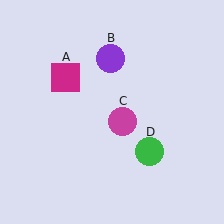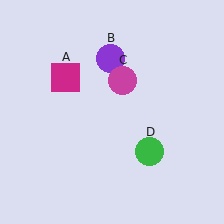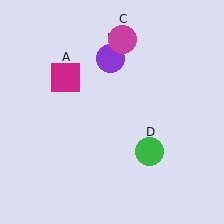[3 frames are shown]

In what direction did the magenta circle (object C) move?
The magenta circle (object C) moved up.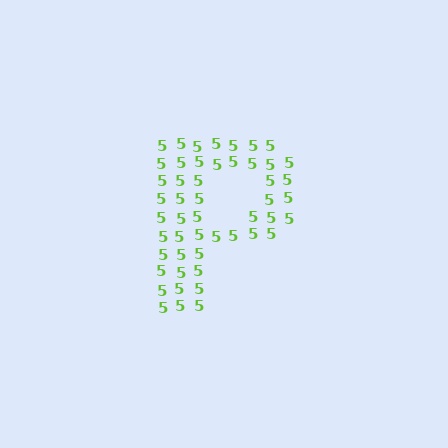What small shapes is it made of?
It is made of small digit 5's.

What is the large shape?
The large shape is the letter P.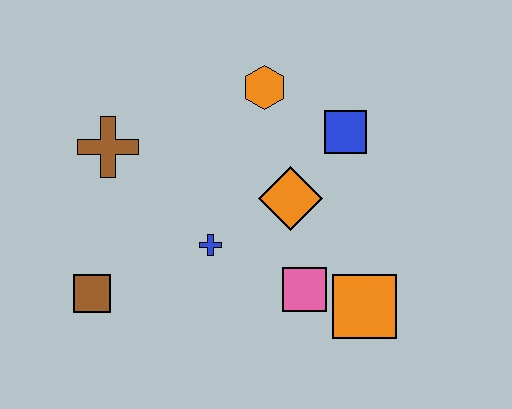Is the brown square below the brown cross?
Yes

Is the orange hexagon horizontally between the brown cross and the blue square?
Yes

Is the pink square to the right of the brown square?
Yes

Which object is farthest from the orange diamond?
The brown square is farthest from the orange diamond.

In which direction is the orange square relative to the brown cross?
The orange square is to the right of the brown cross.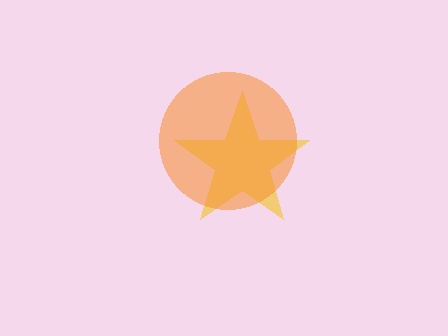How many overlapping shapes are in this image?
There are 2 overlapping shapes in the image.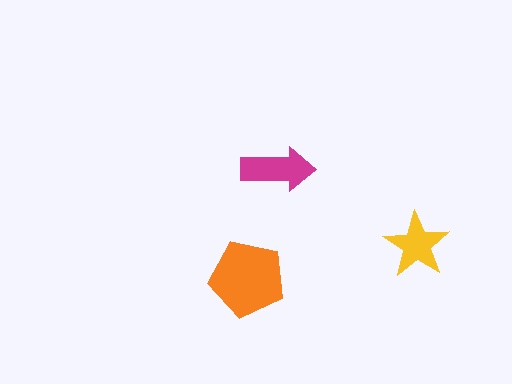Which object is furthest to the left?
The orange pentagon is leftmost.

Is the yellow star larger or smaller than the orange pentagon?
Smaller.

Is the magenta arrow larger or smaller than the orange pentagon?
Smaller.